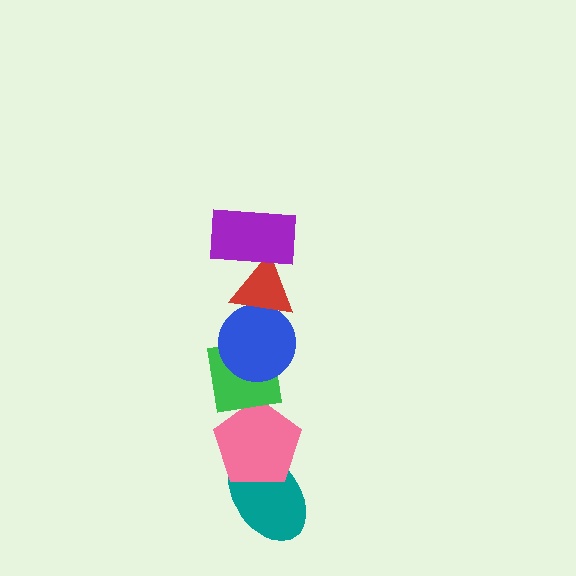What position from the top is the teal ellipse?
The teal ellipse is 6th from the top.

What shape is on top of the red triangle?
The purple rectangle is on top of the red triangle.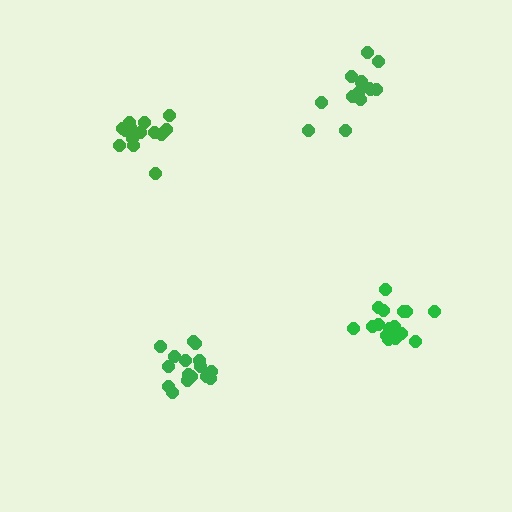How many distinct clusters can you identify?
There are 4 distinct clusters.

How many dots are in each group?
Group 1: 14 dots, Group 2: 17 dots, Group 3: 16 dots, Group 4: 13 dots (60 total).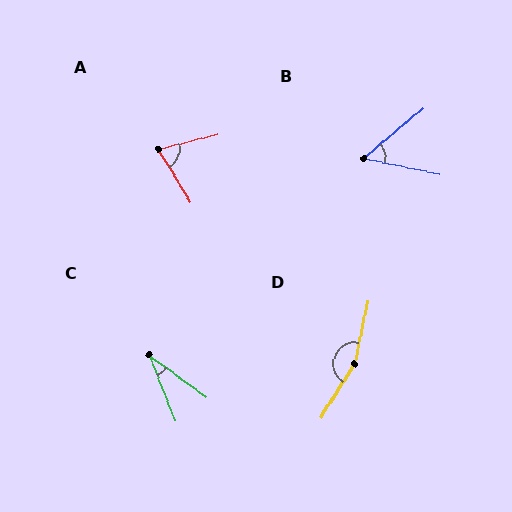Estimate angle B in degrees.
Approximately 51 degrees.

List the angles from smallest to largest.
C (32°), B (51°), A (73°), D (160°).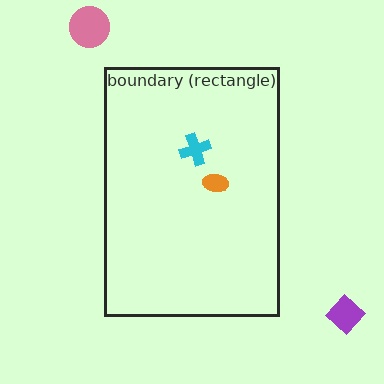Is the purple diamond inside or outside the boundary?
Outside.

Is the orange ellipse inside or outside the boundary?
Inside.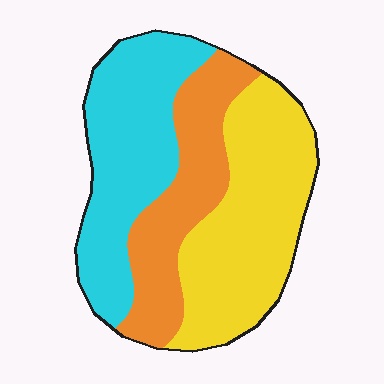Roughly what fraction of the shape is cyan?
Cyan covers around 35% of the shape.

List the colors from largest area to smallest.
From largest to smallest: yellow, cyan, orange.